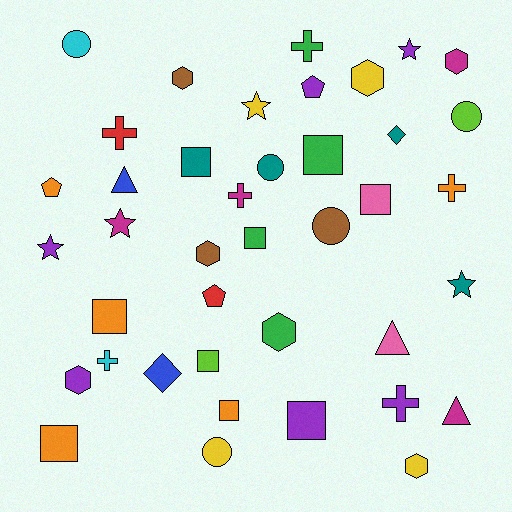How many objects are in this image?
There are 40 objects.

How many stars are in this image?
There are 5 stars.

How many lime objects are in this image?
There are 2 lime objects.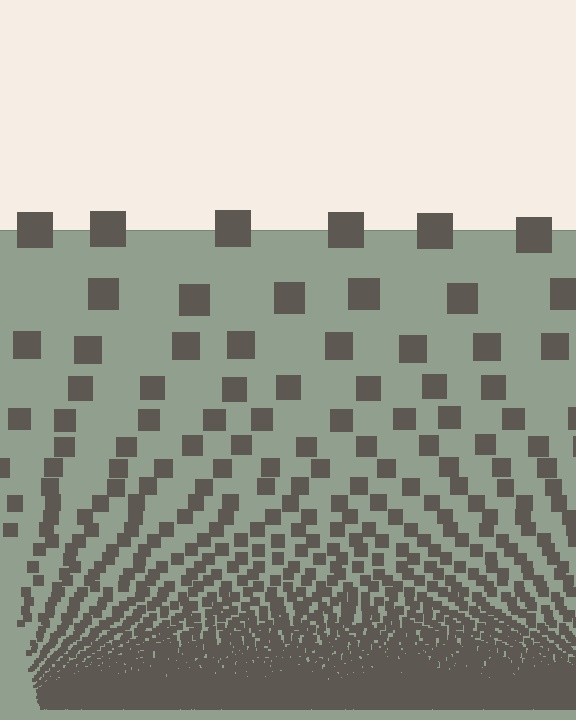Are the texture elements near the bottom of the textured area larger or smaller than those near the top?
Smaller. The gradient is inverted — elements near the bottom are smaller and denser.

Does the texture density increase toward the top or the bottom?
Density increases toward the bottom.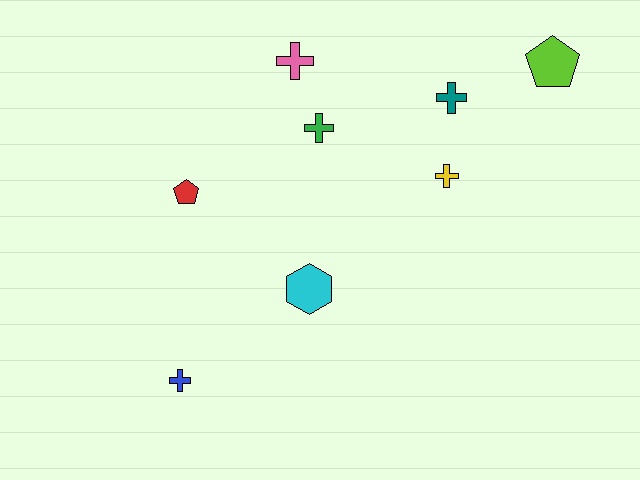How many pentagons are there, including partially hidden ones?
There are 2 pentagons.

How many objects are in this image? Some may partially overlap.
There are 8 objects.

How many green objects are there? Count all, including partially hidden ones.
There is 1 green object.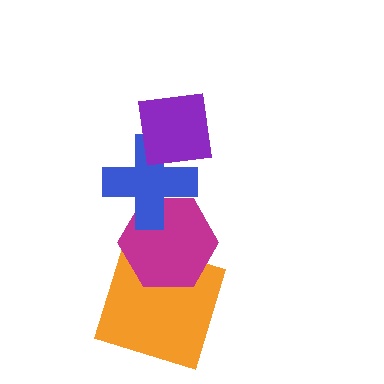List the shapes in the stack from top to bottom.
From top to bottom: the purple square, the blue cross, the magenta hexagon, the orange square.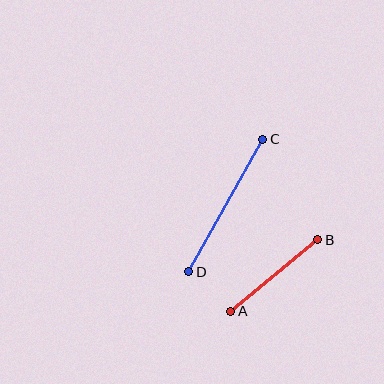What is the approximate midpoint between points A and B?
The midpoint is at approximately (274, 275) pixels.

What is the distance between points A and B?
The distance is approximately 113 pixels.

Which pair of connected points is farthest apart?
Points C and D are farthest apart.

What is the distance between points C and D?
The distance is approximately 152 pixels.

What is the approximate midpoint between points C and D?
The midpoint is at approximately (226, 206) pixels.